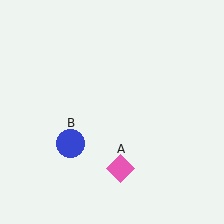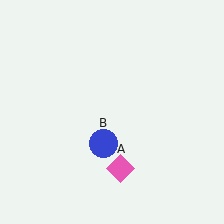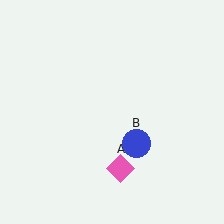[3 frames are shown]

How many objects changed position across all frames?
1 object changed position: blue circle (object B).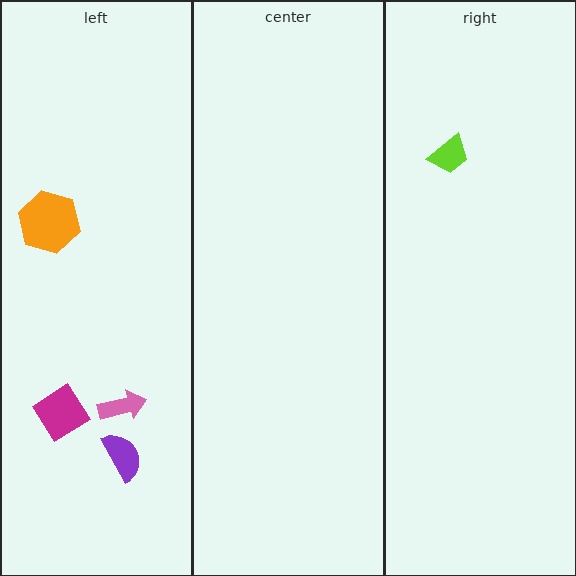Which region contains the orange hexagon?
The left region.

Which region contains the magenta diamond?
The left region.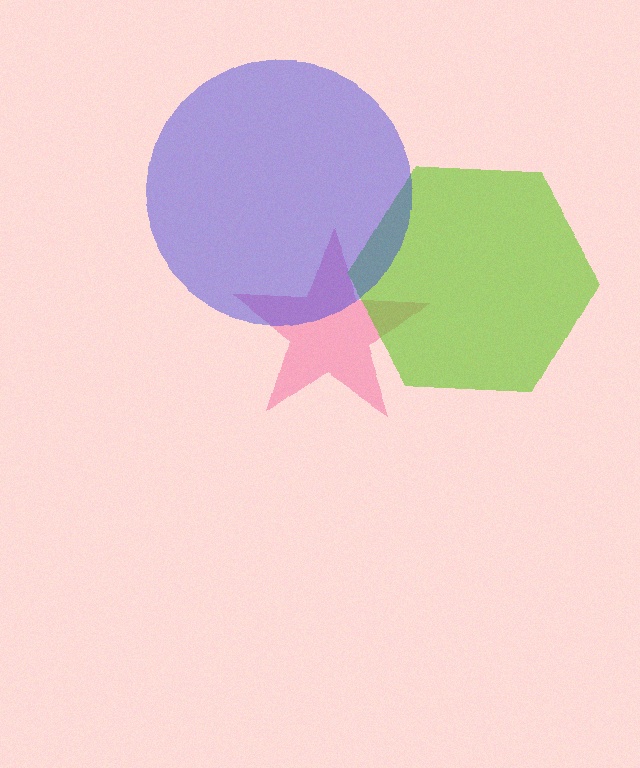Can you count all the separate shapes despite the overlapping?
Yes, there are 3 separate shapes.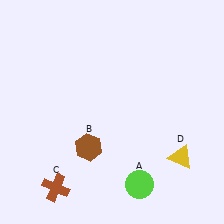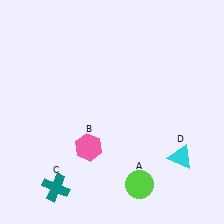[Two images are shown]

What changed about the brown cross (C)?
In Image 1, C is brown. In Image 2, it changed to teal.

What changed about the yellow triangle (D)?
In Image 1, D is yellow. In Image 2, it changed to cyan.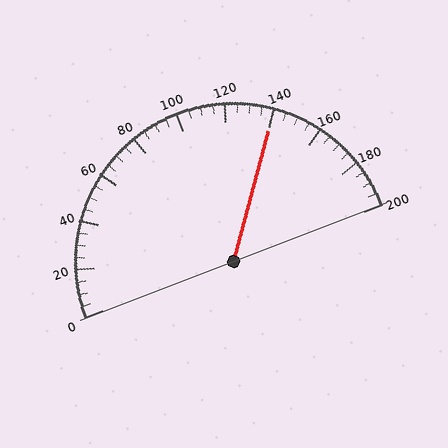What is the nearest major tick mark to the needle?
The nearest major tick mark is 140.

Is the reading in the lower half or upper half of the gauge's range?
The reading is in the upper half of the range (0 to 200).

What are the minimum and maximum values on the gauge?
The gauge ranges from 0 to 200.